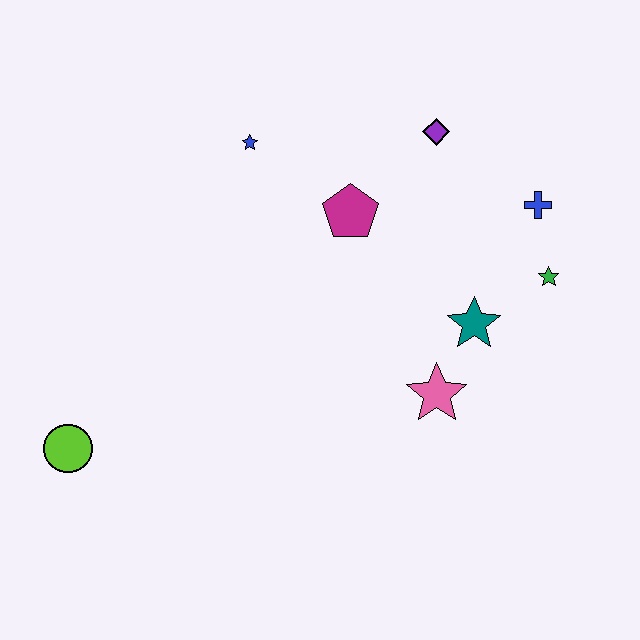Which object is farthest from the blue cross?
The lime circle is farthest from the blue cross.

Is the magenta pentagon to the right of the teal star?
No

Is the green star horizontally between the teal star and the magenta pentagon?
No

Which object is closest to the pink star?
The teal star is closest to the pink star.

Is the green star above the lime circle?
Yes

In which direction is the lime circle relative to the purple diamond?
The lime circle is to the left of the purple diamond.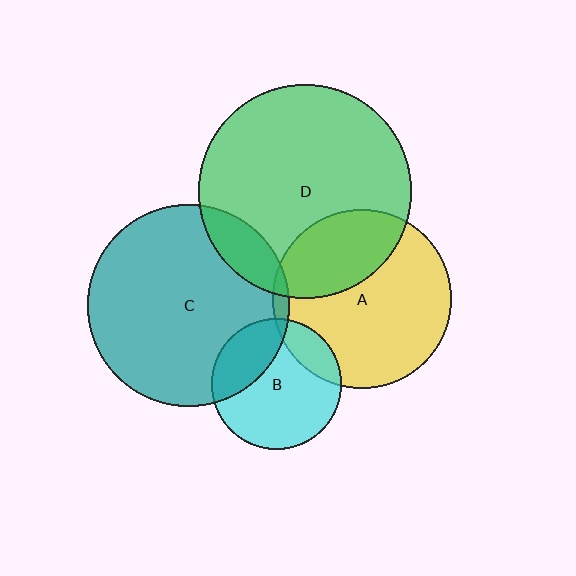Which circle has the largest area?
Circle D (green).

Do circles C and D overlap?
Yes.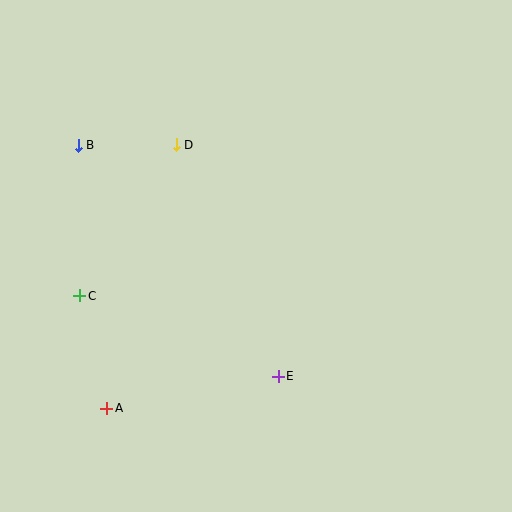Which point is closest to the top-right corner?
Point D is closest to the top-right corner.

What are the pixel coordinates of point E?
Point E is at (278, 376).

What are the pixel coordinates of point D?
Point D is at (176, 145).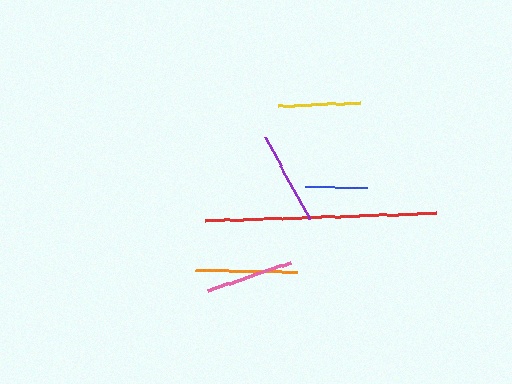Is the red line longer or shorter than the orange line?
The red line is longer than the orange line.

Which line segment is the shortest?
The blue line is the shortest at approximately 61 pixels.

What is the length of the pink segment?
The pink segment is approximately 87 pixels long.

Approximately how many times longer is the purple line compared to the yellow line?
The purple line is approximately 1.1 times the length of the yellow line.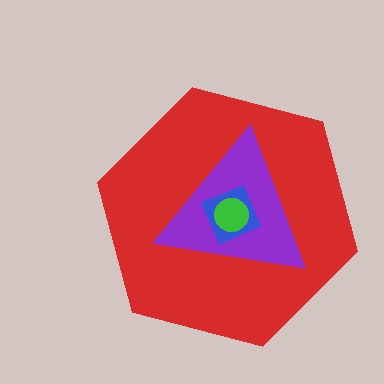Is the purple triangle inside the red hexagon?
Yes.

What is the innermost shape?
The green circle.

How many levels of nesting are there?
4.